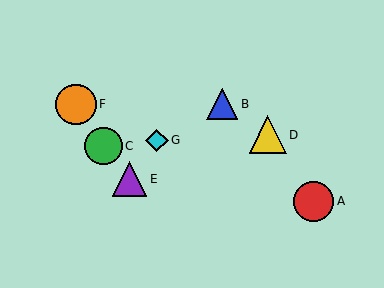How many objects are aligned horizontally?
2 objects (B, F) are aligned horizontally.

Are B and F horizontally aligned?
Yes, both are at y≈104.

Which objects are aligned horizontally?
Objects B, F are aligned horizontally.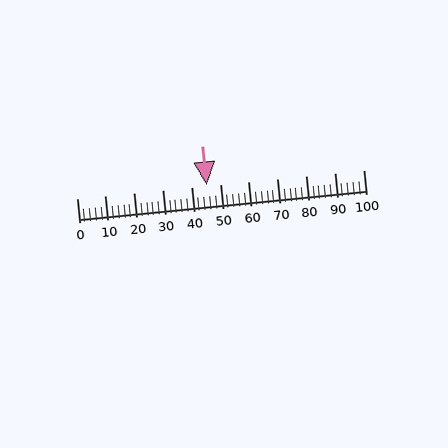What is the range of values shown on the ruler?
The ruler shows values from 0 to 100.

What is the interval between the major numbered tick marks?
The major tick marks are spaced 10 units apart.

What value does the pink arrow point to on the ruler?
The pink arrow points to approximately 45.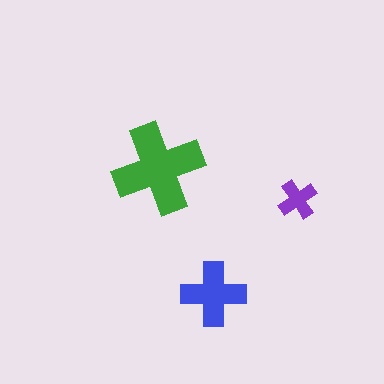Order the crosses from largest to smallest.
the green one, the blue one, the purple one.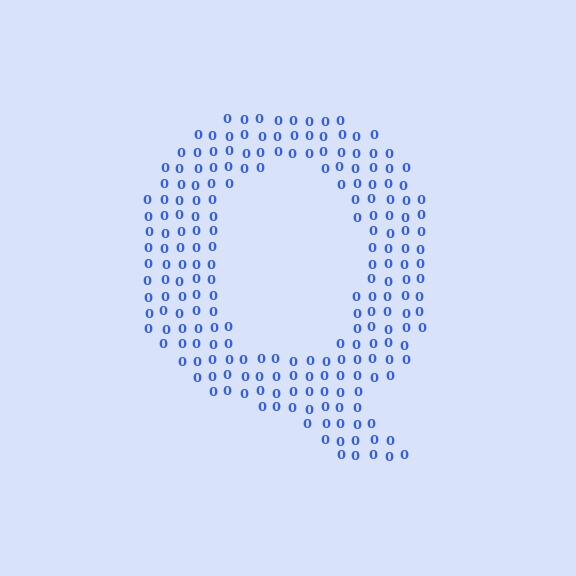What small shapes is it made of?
It is made of small digit 0's.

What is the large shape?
The large shape is the letter Q.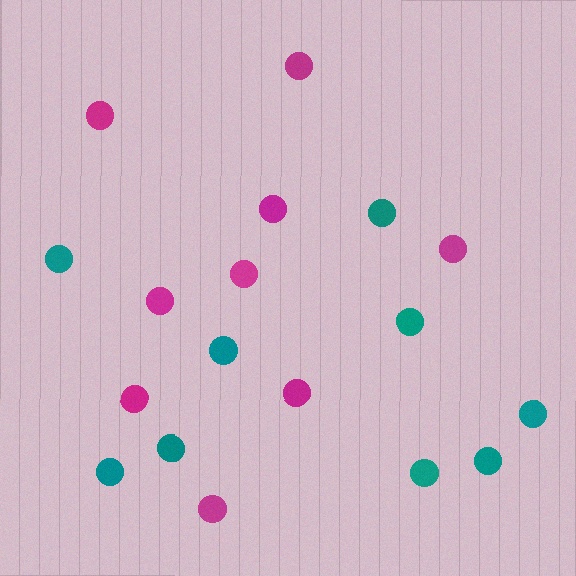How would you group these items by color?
There are 2 groups: one group of magenta circles (9) and one group of teal circles (9).